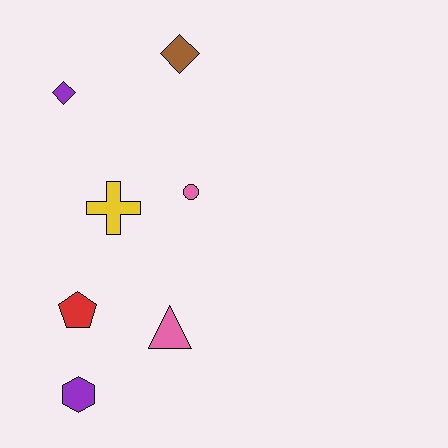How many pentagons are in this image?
There is 1 pentagon.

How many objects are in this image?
There are 7 objects.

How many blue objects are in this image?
There are no blue objects.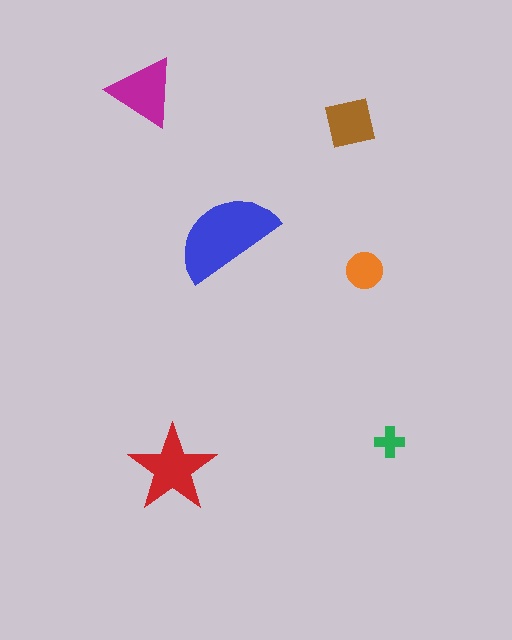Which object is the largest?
The blue semicircle.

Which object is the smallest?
The green cross.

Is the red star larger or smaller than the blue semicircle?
Smaller.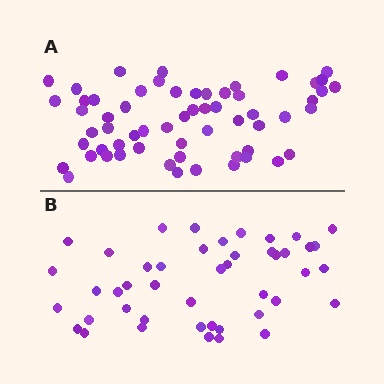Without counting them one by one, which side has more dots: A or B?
Region A (the top region) has more dots.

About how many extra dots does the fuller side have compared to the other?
Region A has approximately 15 more dots than region B.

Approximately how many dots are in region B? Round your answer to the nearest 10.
About 40 dots. (The exact count is 45, which rounds to 40.)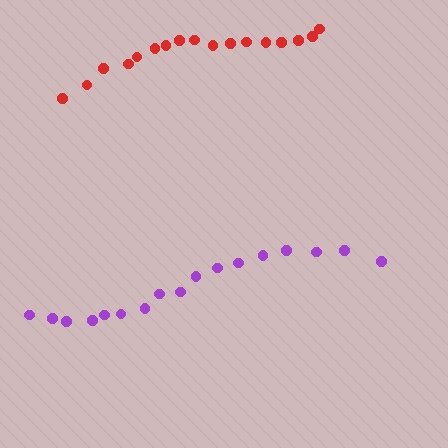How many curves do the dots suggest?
There are 2 distinct paths.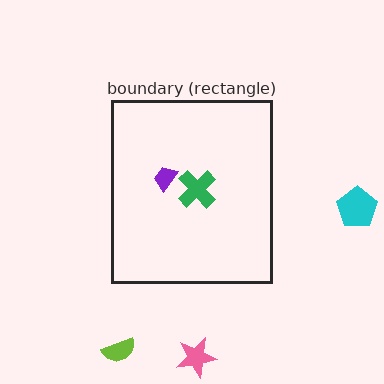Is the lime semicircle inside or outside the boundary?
Outside.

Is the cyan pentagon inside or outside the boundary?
Outside.